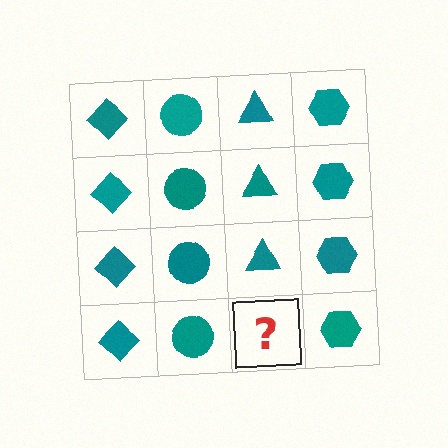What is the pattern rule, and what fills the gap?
The rule is that each column has a consistent shape. The gap should be filled with a teal triangle.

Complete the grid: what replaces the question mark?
The question mark should be replaced with a teal triangle.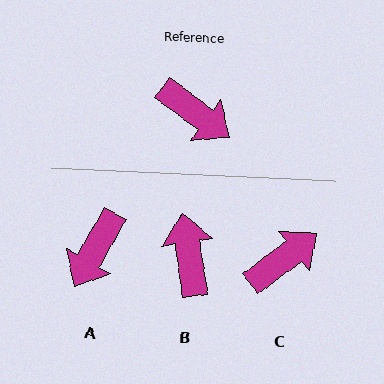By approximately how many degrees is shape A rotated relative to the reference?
Approximately 83 degrees clockwise.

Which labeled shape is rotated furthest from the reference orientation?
B, about 135 degrees away.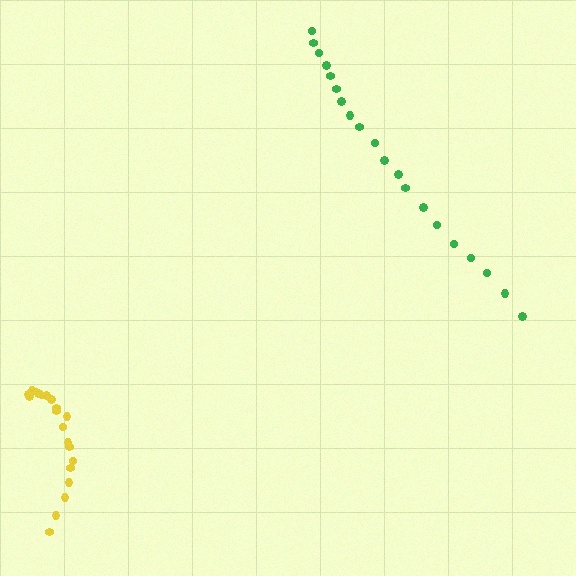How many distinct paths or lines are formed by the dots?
There are 2 distinct paths.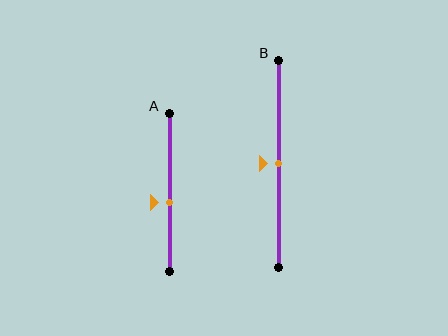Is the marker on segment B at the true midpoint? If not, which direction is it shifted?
Yes, the marker on segment B is at the true midpoint.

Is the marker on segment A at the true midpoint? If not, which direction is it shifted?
No, the marker on segment A is shifted downward by about 7% of the segment length.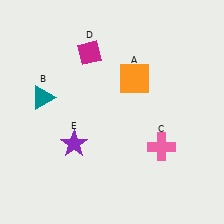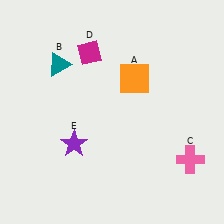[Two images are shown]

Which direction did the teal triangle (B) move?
The teal triangle (B) moved up.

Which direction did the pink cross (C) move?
The pink cross (C) moved right.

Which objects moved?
The objects that moved are: the teal triangle (B), the pink cross (C).